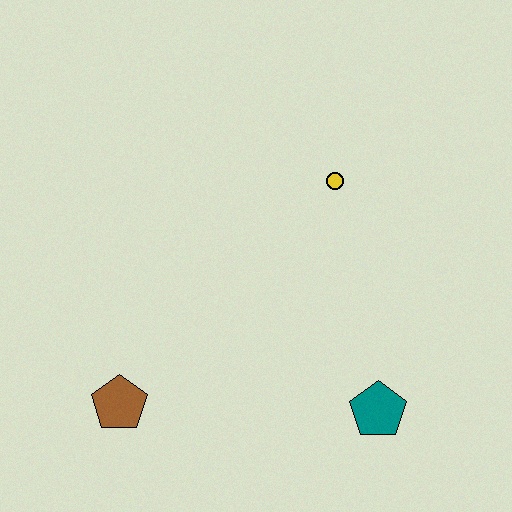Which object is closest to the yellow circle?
The teal pentagon is closest to the yellow circle.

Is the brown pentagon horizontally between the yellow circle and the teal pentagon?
No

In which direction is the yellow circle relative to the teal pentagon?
The yellow circle is above the teal pentagon.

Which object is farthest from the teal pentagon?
The brown pentagon is farthest from the teal pentagon.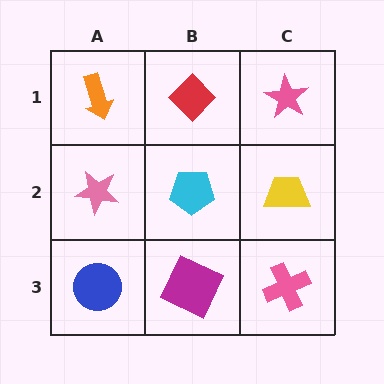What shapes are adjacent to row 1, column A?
A pink star (row 2, column A), a red diamond (row 1, column B).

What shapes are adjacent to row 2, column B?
A red diamond (row 1, column B), a magenta square (row 3, column B), a pink star (row 2, column A), a yellow trapezoid (row 2, column C).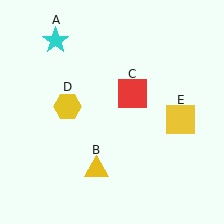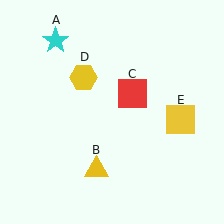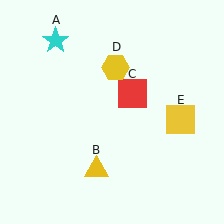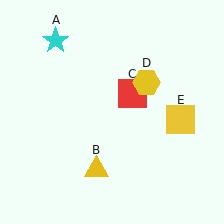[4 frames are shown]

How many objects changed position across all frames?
1 object changed position: yellow hexagon (object D).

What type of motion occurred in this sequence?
The yellow hexagon (object D) rotated clockwise around the center of the scene.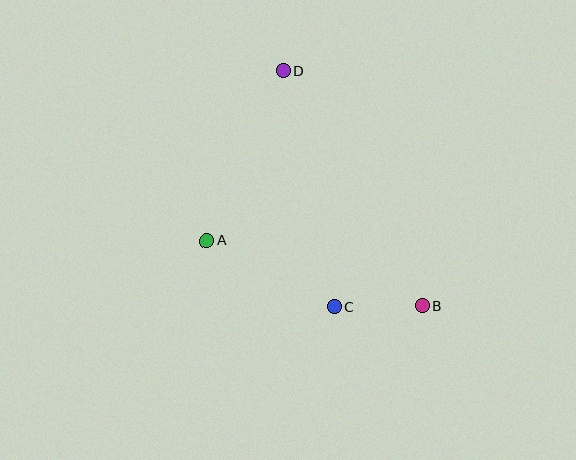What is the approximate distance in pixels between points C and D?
The distance between C and D is approximately 241 pixels.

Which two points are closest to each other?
Points B and C are closest to each other.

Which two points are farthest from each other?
Points B and D are farthest from each other.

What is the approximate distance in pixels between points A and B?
The distance between A and B is approximately 225 pixels.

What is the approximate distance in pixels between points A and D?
The distance between A and D is approximately 186 pixels.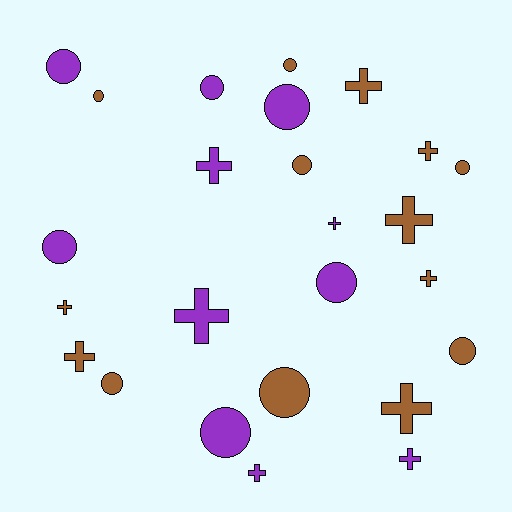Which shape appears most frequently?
Circle, with 13 objects.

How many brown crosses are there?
There are 7 brown crosses.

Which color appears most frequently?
Brown, with 14 objects.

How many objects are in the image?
There are 25 objects.